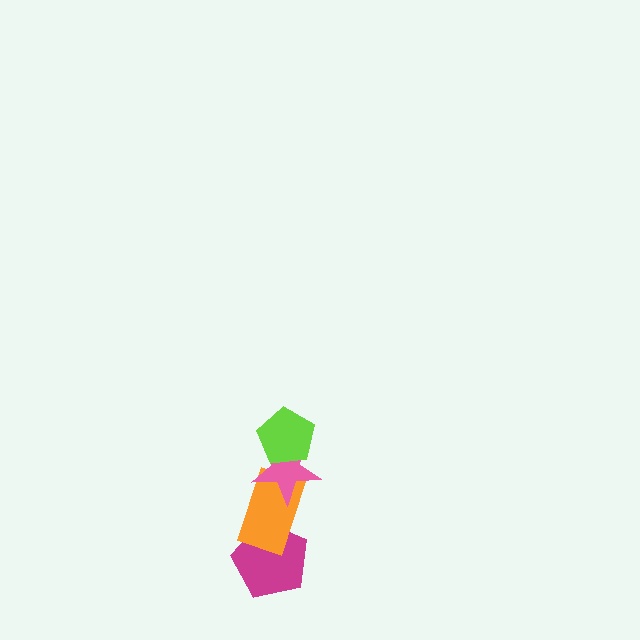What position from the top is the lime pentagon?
The lime pentagon is 1st from the top.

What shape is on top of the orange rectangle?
The pink star is on top of the orange rectangle.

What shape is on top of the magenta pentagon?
The orange rectangle is on top of the magenta pentagon.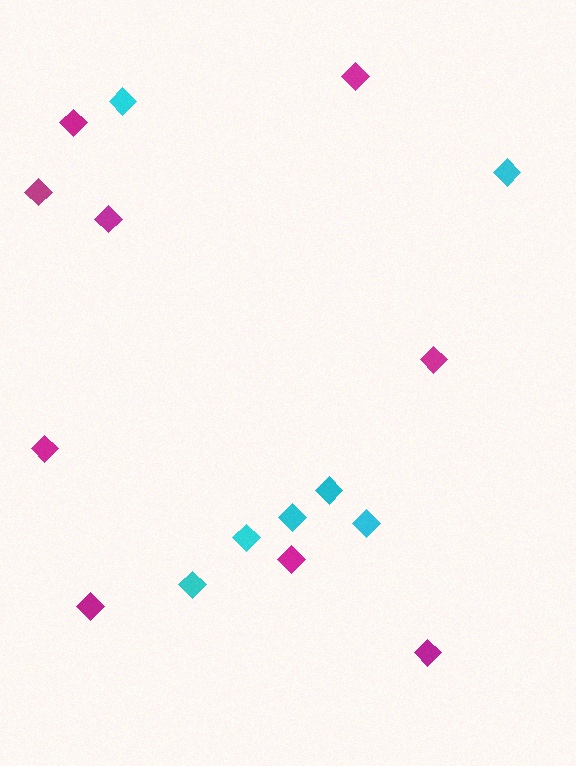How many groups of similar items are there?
There are 2 groups: one group of magenta diamonds (9) and one group of cyan diamonds (7).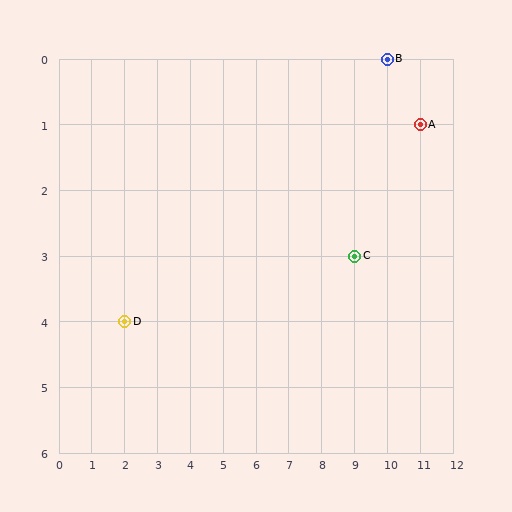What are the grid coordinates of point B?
Point B is at grid coordinates (10, 0).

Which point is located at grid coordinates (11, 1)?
Point A is at (11, 1).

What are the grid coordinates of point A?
Point A is at grid coordinates (11, 1).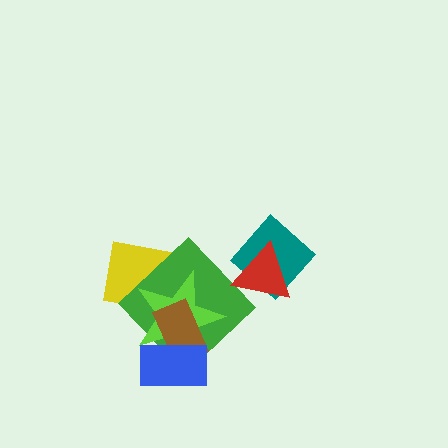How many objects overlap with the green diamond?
4 objects overlap with the green diamond.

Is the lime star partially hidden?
Yes, it is partially covered by another shape.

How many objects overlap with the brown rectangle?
3 objects overlap with the brown rectangle.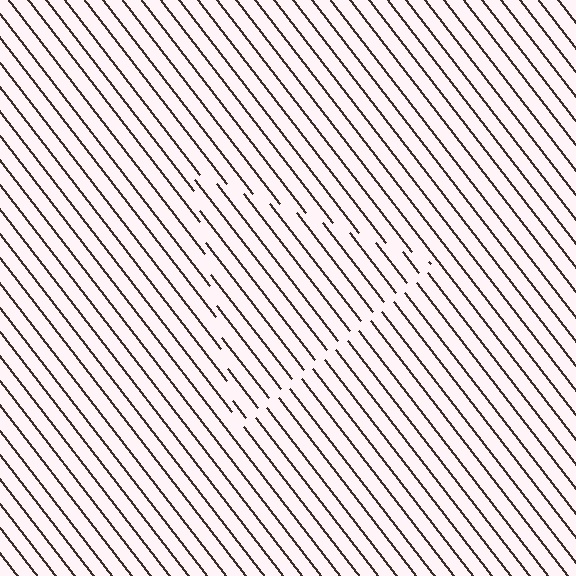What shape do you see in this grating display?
An illusory triangle. The interior of the shape contains the same grating, shifted by half a period — the contour is defined by the phase discontinuity where line-ends from the inner and outer gratings abut.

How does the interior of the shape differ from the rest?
The interior of the shape contains the same grating, shifted by half a period — the contour is defined by the phase discontinuity where line-ends from the inner and outer gratings abut.